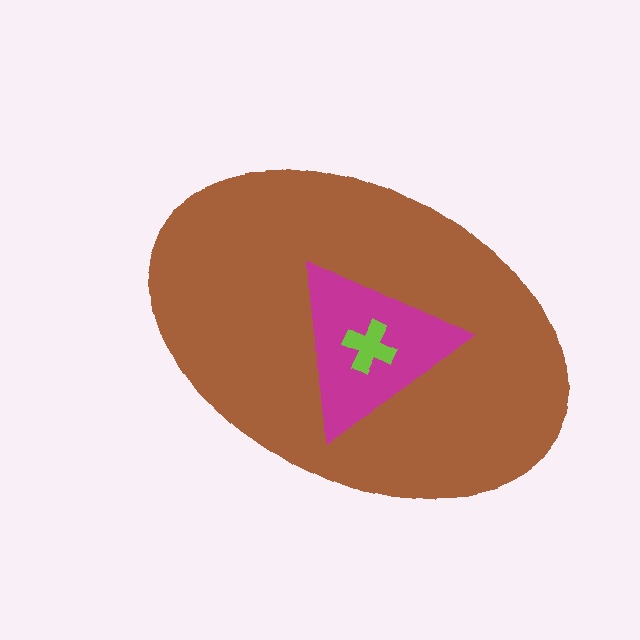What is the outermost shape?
The brown ellipse.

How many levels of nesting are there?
3.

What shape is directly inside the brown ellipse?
The magenta triangle.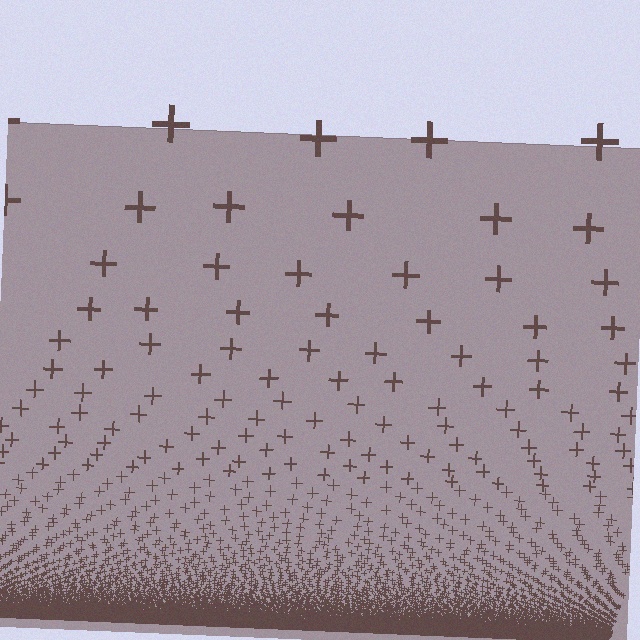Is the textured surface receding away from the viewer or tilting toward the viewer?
The surface appears to tilt toward the viewer. Texture elements get larger and sparser toward the top.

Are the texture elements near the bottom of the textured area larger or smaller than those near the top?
Smaller. The gradient is inverted — elements near the bottom are smaller and denser.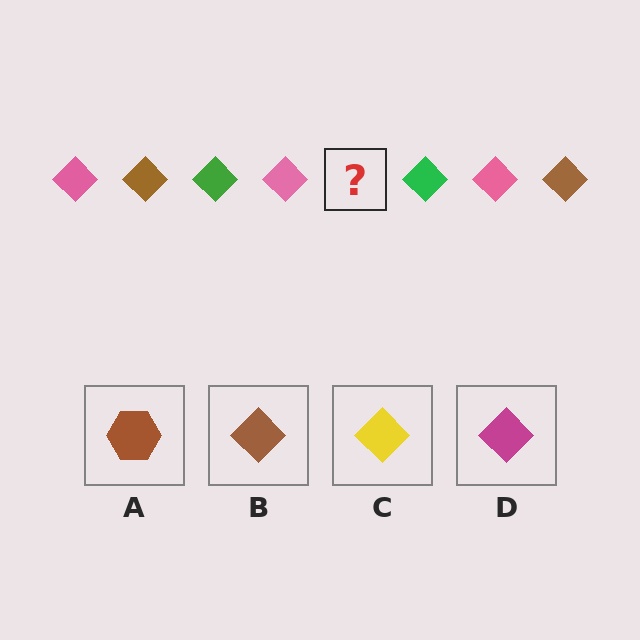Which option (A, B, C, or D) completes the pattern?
B.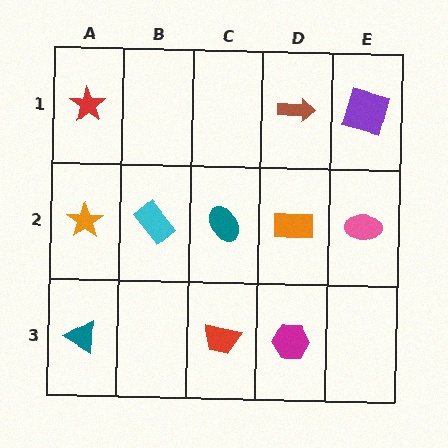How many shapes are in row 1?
3 shapes.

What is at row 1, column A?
A red star.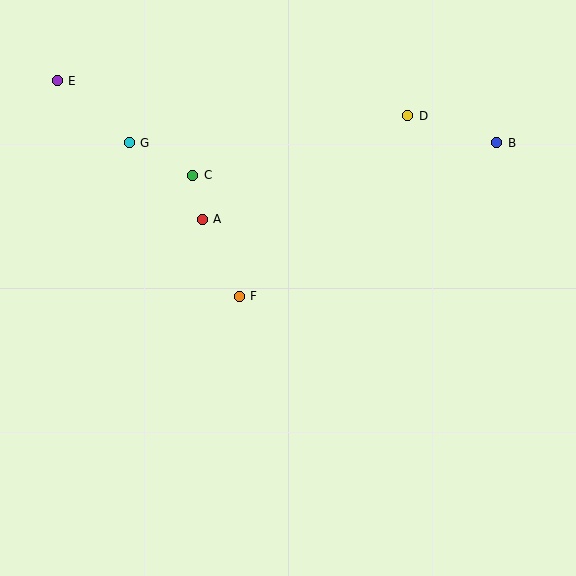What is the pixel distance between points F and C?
The distance between F and C is 130 pixels.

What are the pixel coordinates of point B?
Point B is at (496, 143).